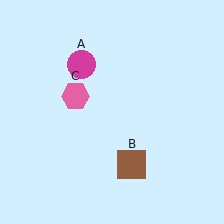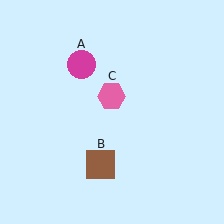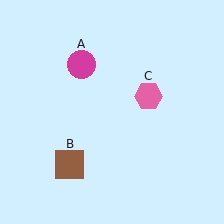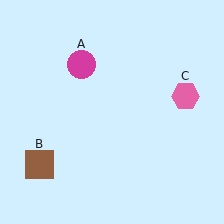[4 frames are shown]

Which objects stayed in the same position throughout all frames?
Magenta circle (object A) remained stationary.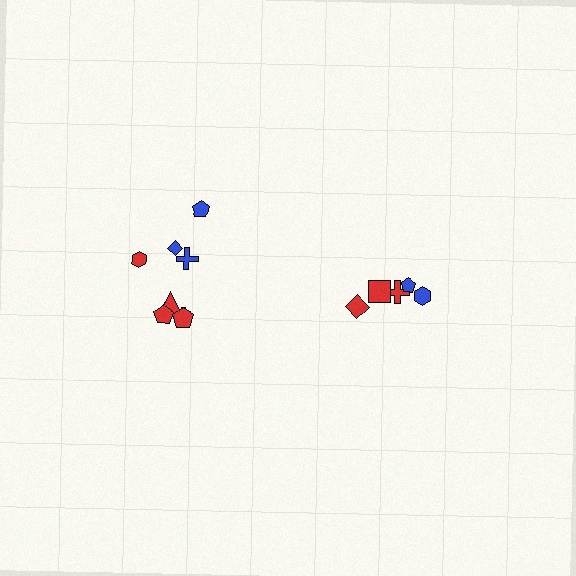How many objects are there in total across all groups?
There are 13 objects.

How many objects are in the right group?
There are 5 objects.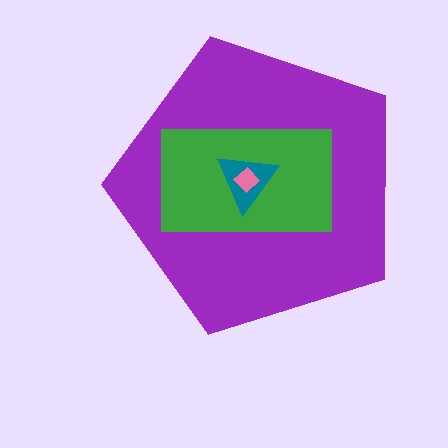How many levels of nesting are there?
4.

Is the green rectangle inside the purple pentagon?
Yes.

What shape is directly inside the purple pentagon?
The green rectangle.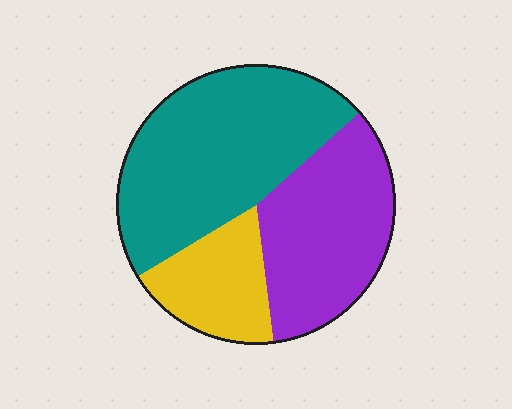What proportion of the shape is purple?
Purple takes up about one third (1/3) of the shape.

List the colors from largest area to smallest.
From largest to smallest: teal, purple, yellow.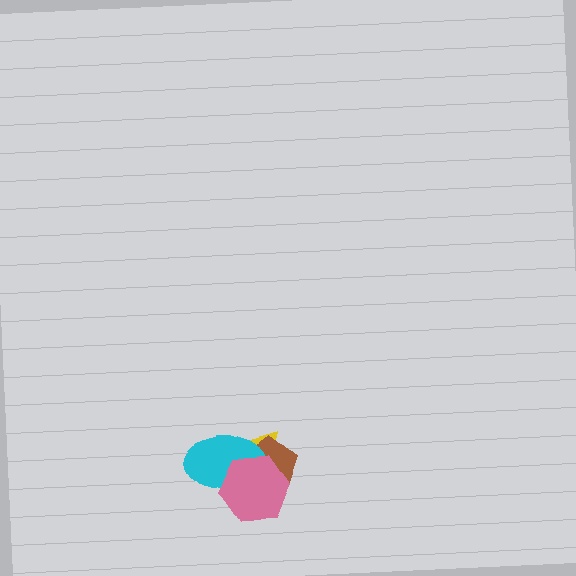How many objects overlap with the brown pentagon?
3 objects overlap with the brown pentagon.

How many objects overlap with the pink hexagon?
3 objects overlap with the pink hexagon.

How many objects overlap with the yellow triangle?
3 objects overlap with the yellow triangle.